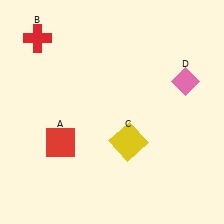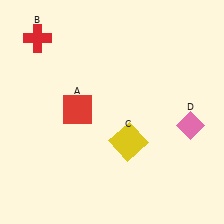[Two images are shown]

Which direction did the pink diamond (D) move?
The pink diamond (D) moved down.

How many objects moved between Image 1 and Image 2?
2 objects moved between the two images.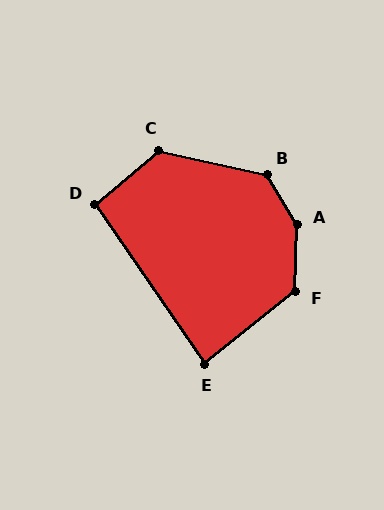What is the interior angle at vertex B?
Approximately 134 degrees (obtuse).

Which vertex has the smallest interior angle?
E, at approximately 86 degrees.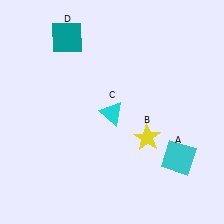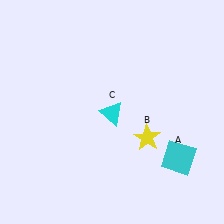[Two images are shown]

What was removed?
The teal square (D) was removed in Image 2.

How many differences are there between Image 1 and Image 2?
There is 1 difference between the two images.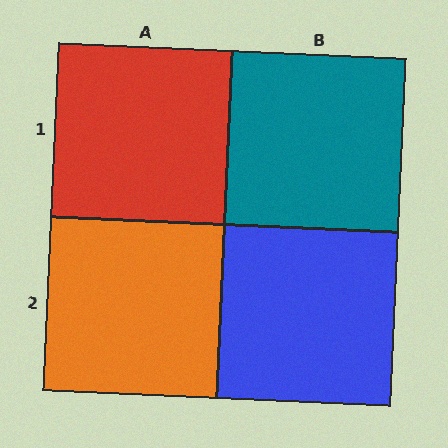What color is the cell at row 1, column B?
Teal.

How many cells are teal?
1 cell is teal.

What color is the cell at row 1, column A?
Red.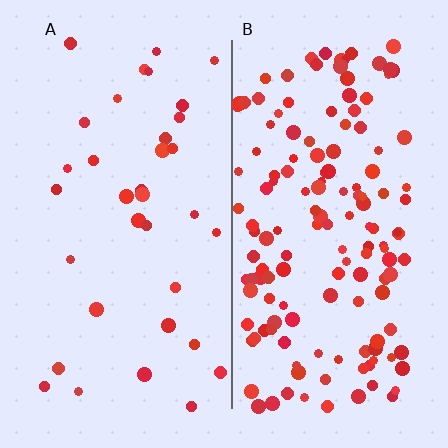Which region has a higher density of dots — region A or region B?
B (the right).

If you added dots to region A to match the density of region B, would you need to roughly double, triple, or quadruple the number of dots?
Approximately quadruple.